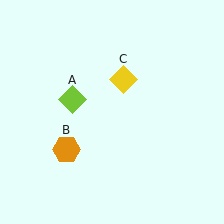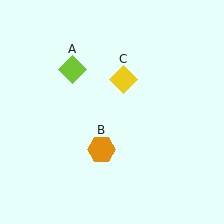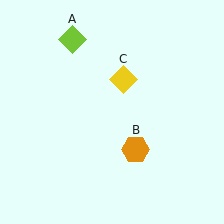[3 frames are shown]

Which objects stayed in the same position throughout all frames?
Yellow diamond (object C) remained stationary.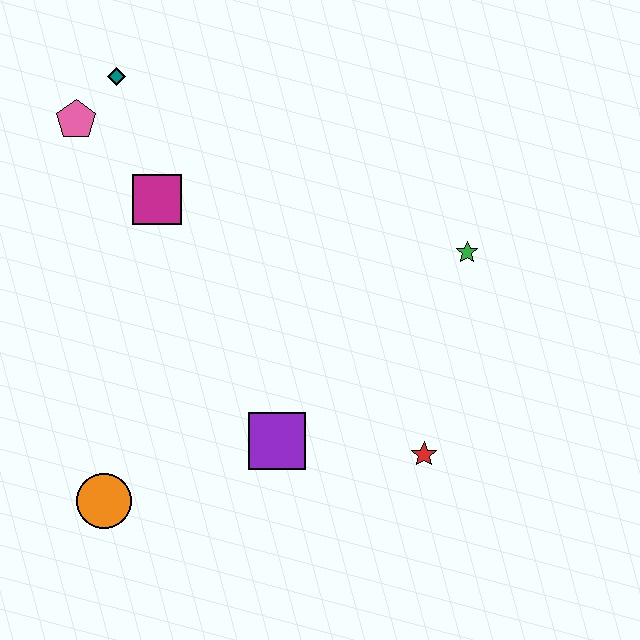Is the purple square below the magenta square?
Yes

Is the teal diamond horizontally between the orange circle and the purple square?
Yes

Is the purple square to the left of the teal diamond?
No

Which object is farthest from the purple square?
The teal diamond is farthest from the purple square.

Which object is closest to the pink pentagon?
The teal diamond is closest to the pink pentagon.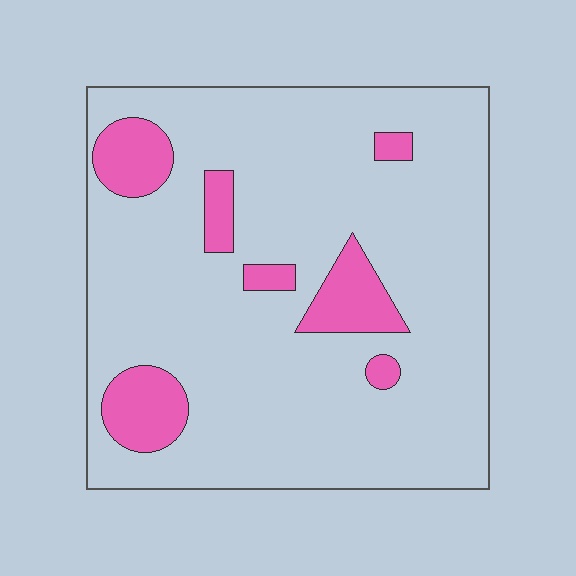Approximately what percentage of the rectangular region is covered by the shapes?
Approximately 15%.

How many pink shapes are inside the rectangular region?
7.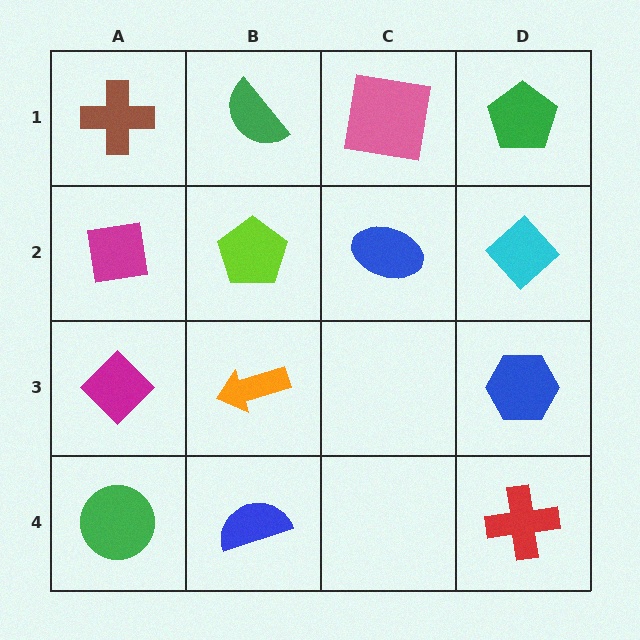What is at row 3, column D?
A blue hexagon.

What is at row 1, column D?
A green pentagon.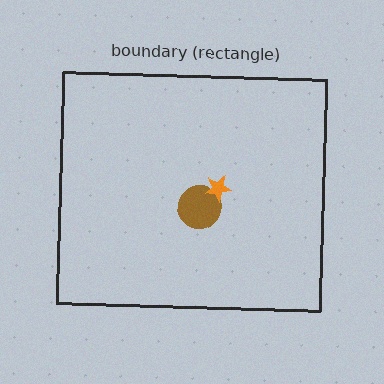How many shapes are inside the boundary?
2 inside, 0 outside.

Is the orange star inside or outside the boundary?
Inside.